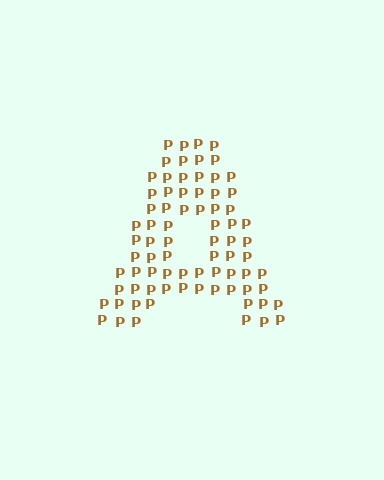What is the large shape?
The large shape is the letter A.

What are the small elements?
The small elements are letter P's.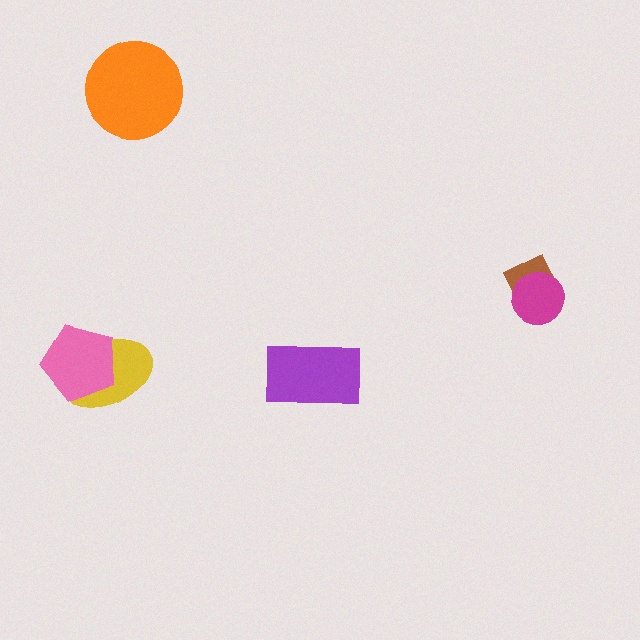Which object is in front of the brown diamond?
The magenta circle is in front of the brown diamond.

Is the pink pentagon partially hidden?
No, no other shape covers it.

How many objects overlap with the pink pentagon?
1 object overlaps with the pink pentagon.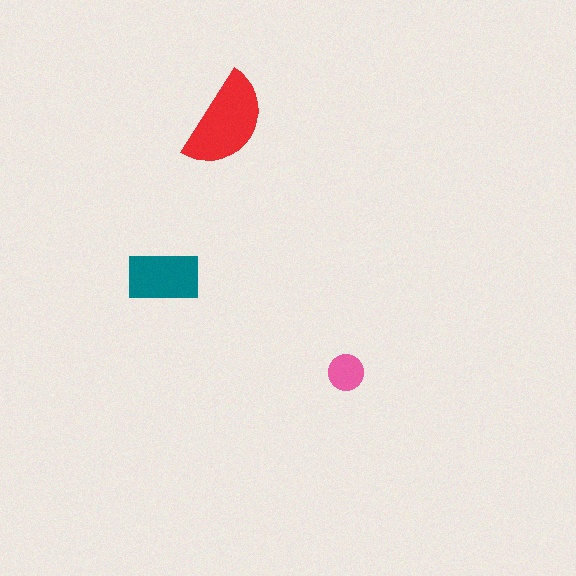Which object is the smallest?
The pink circle.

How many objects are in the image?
There are 3 objects in the image.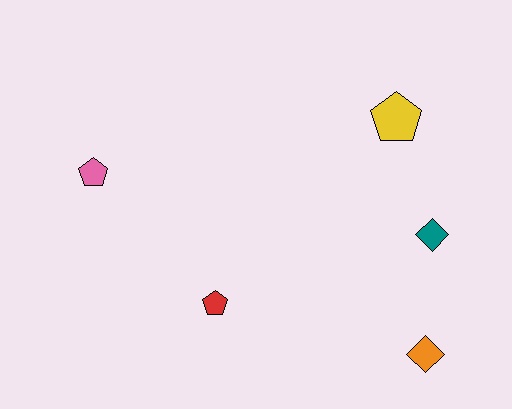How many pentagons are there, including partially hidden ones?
There are 3 pentagons.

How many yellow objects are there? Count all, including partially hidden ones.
There is 1 yellow object.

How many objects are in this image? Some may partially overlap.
There are 5 objects.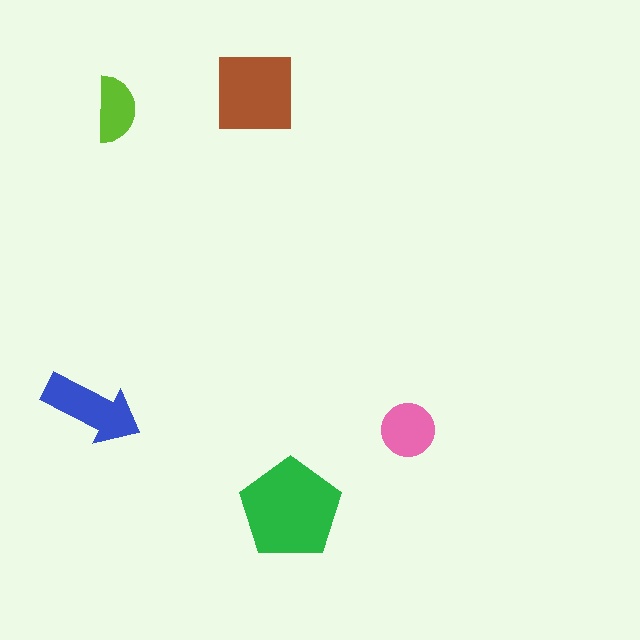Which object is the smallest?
The lime semicircle.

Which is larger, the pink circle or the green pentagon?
The green pentagon.